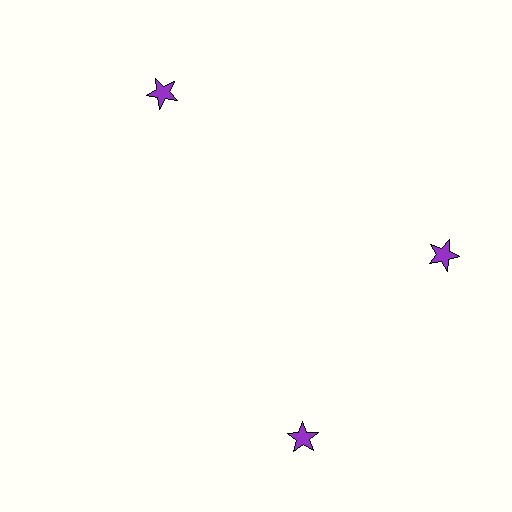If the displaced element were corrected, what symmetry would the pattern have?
It would have 3-fold rotational symmetry — the pattern would map onto itself every 120 degrees.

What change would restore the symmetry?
The symmetry would be restored by rotating it back into even spacing with its neighbors so that all 3 stars sit at equal angles and equal distance from the center.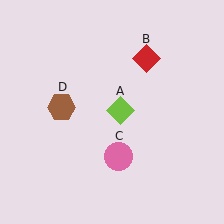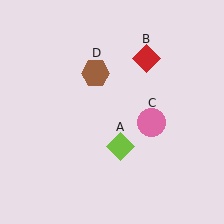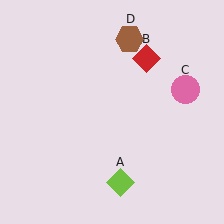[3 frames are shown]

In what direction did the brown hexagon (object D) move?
The brown hexagon (object D) moved up and to the right.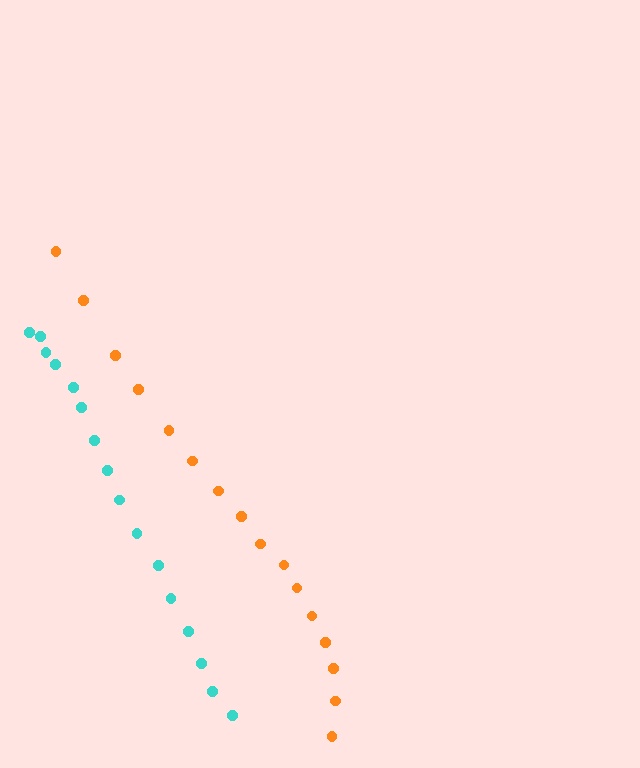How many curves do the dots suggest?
There are 2 distinct paths.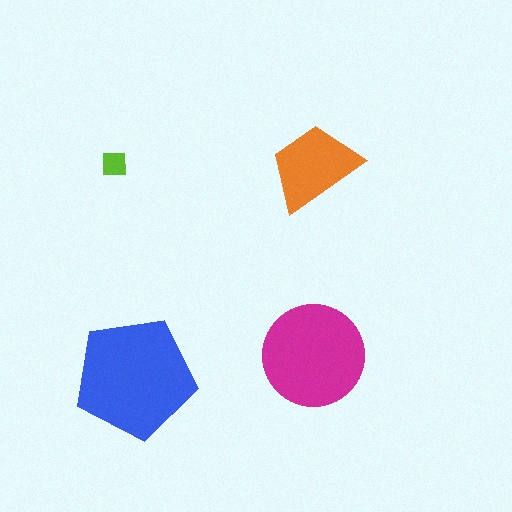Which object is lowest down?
The blue pentagon is bottommost.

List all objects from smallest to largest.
The lime square, the orange trapezoid, the magenta circle, the blue pentagon.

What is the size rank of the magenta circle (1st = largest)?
2nd.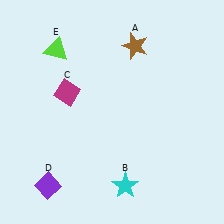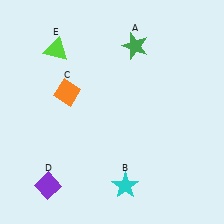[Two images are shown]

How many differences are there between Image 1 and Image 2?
There are 2 differences between the two images.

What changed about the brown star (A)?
In Image 1, A is brown. In Image 2, it changed to green.